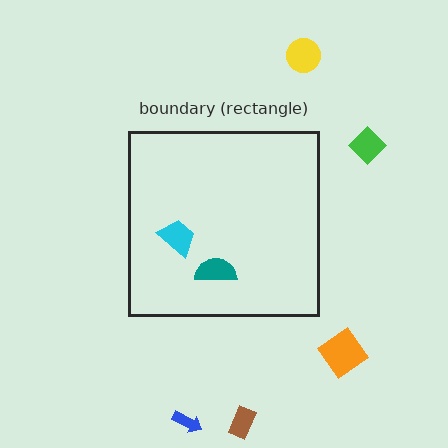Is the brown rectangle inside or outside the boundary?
Outside.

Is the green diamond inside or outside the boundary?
Outside.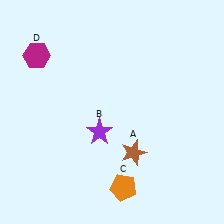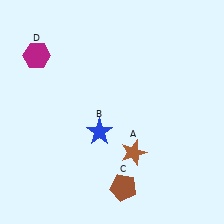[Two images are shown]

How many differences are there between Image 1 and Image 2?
There are 2 differences between the two images.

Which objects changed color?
B changed from purple to blue. C changed from orange to brown.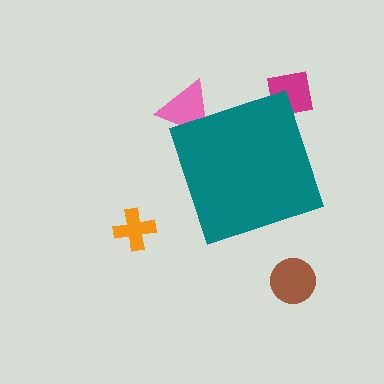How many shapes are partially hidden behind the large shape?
2 shapes are partially hidden.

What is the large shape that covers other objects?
A teal diamond.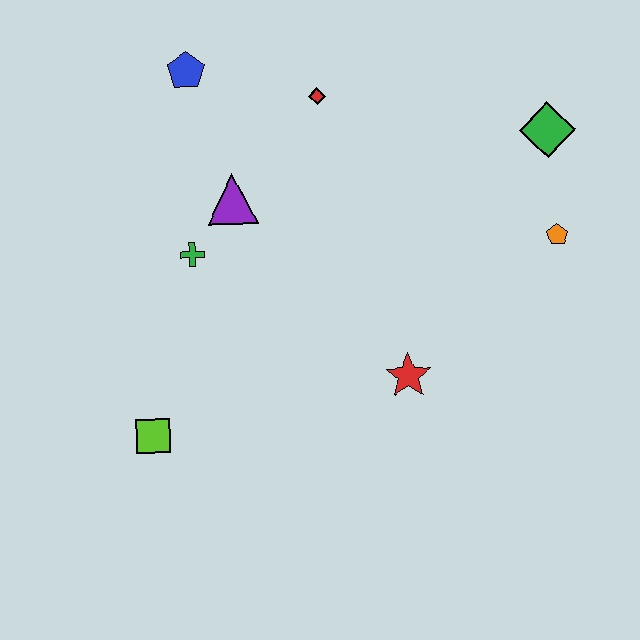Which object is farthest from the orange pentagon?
The lime square is farthest from the orange pentagon.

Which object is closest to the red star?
The orange pentagon is closest to the red star.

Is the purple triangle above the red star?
Yes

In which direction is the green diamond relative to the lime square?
The green diamond is to the right of the lime square.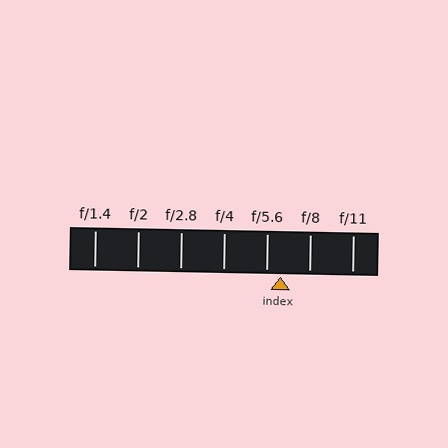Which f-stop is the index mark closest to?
The index mark is closest to f/5.6.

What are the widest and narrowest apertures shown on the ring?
The widest aperture shown is f/1.4 and the narrowest is f/11.